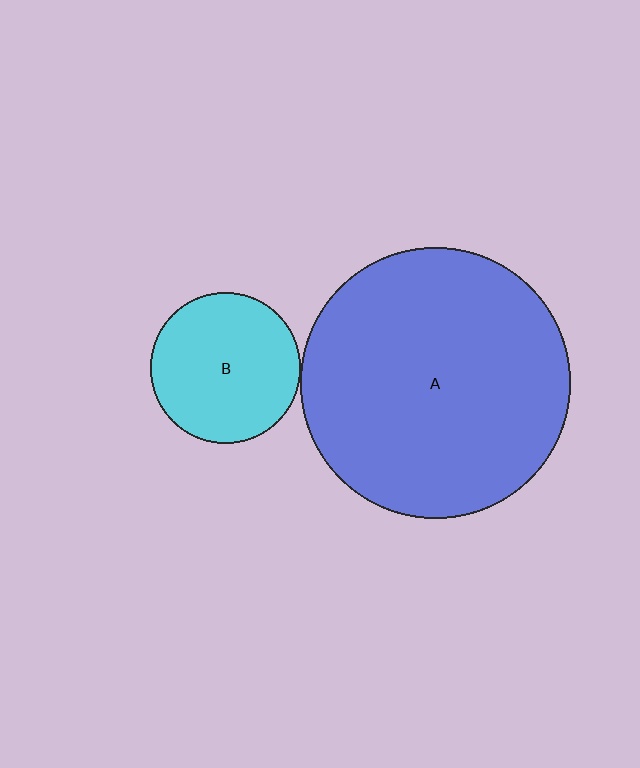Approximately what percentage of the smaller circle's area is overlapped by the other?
Approximately 5%.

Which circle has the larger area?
Circle A (blue).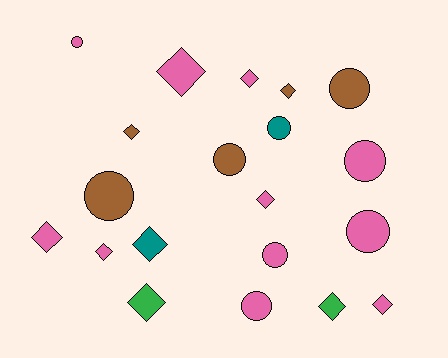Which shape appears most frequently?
Diamond, with 11 objects.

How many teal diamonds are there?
There is 1 teal diamond.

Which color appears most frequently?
Pink, with 11 objects.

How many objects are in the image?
There are 20 objects.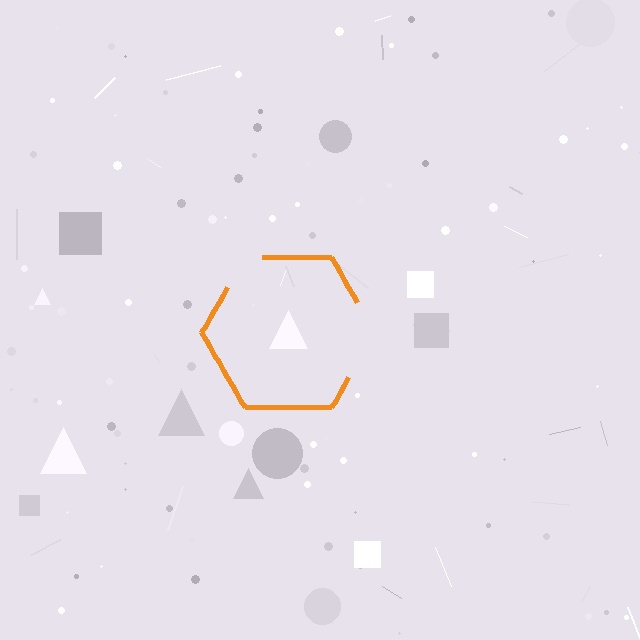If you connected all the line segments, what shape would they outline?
They would outline a hexagon.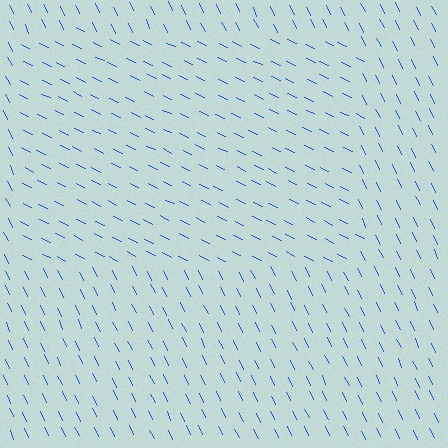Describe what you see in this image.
The image is filled with small blue line segments. A rectangle region in the image has lines oriented differently from the surrounding lines, creating a visible texture boundary.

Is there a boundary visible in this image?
Yes, there is a texture boundary formed by a change in line orientation.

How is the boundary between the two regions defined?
The boundary is defined purely by a change in line orientation (approximately 39 degrees difference). All lines are the same color and thickness.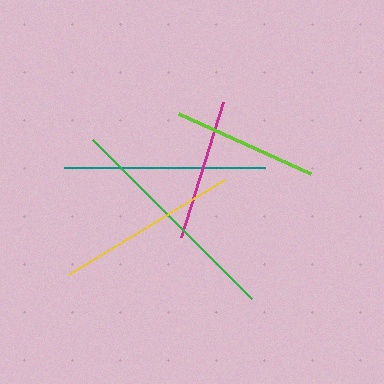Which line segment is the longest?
The green line is the longest at approximately 225 pixels.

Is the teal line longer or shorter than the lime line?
The teal line is longer than the lime line.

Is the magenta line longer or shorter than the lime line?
The lime line is longer than the magenta line.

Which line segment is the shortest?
The magenta line is the shortest at approximately 142 pixels.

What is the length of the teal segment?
The teal segment is approximately 201 pixels long.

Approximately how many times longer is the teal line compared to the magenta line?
The teal line is approximately 1.4 times the length of the magenta line.